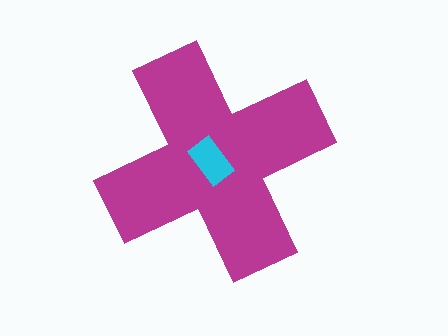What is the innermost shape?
The cyan rectangle.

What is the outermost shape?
The magenta cross.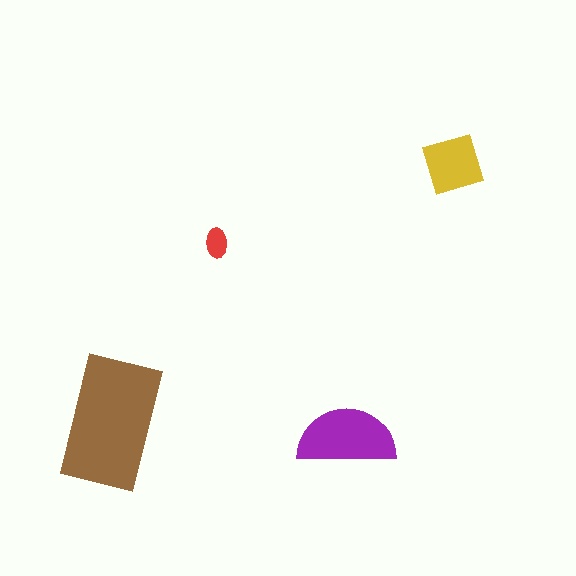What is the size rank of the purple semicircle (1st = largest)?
2nd.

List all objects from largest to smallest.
The brown rectangle, the purple semicircle, the yellow diamond, the red ellipse.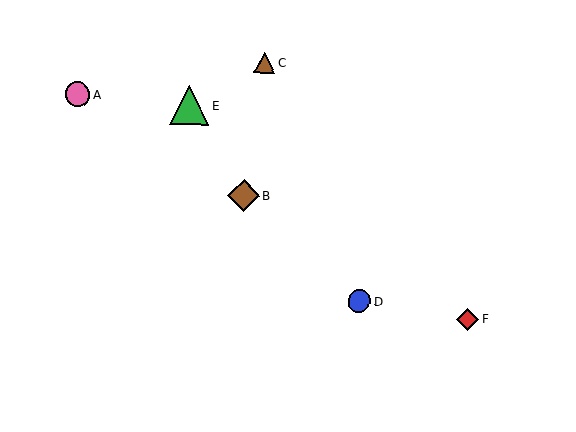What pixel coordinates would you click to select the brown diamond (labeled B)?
Click at (243, 195) to select the brown diamond B.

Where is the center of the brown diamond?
The center of the brown diamond is at (243, 195).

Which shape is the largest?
The green triangle (labeled E) is the largest.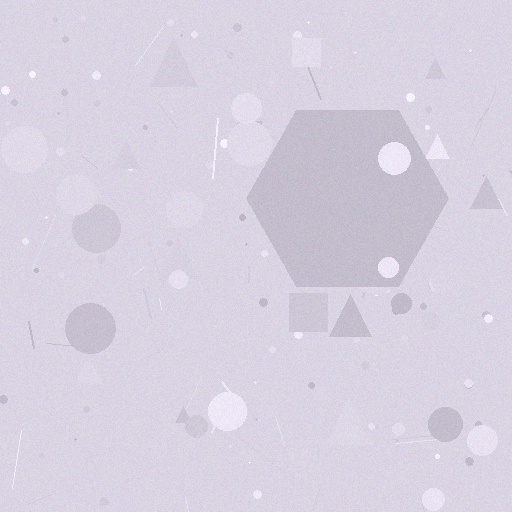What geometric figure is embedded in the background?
A hexagon is embedded in the background.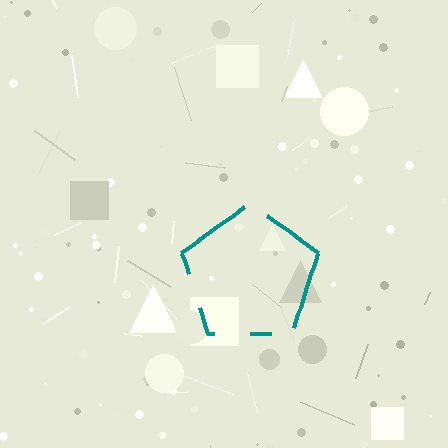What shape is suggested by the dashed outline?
The dashed outline suggests a pentagon.